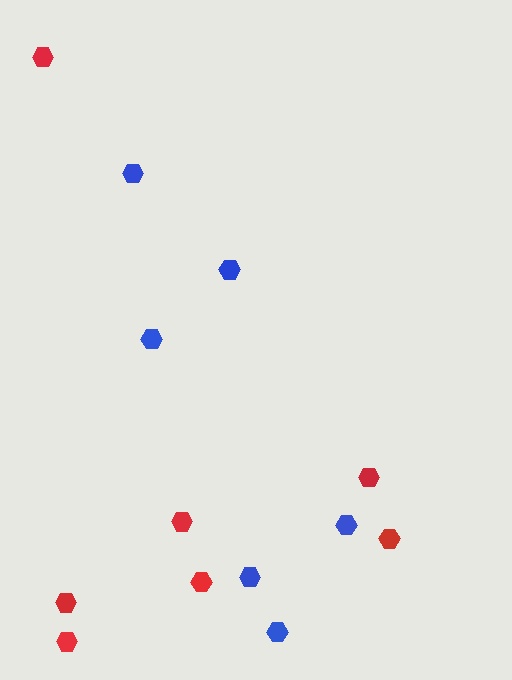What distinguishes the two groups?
There are 2 groups: one group of red hexagons (7) and one group of blue hexagons (6).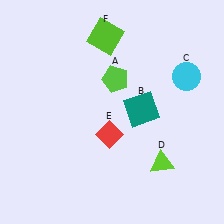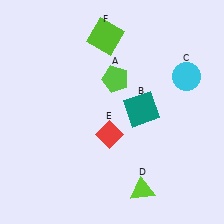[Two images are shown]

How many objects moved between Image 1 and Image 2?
1 object moved between the two images.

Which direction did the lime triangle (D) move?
The lime triangle (D) moved down.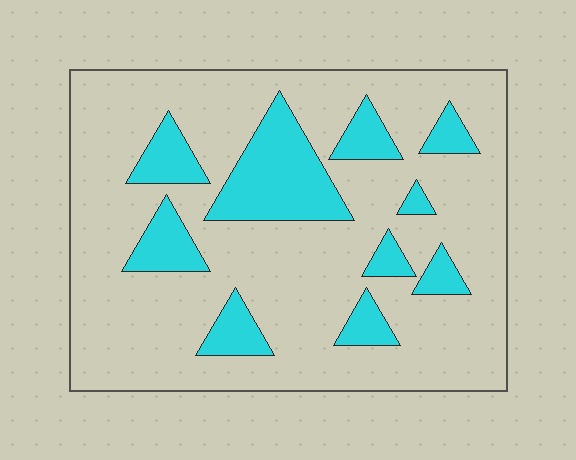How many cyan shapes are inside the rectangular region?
10.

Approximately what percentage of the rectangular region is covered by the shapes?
Approximately 20%.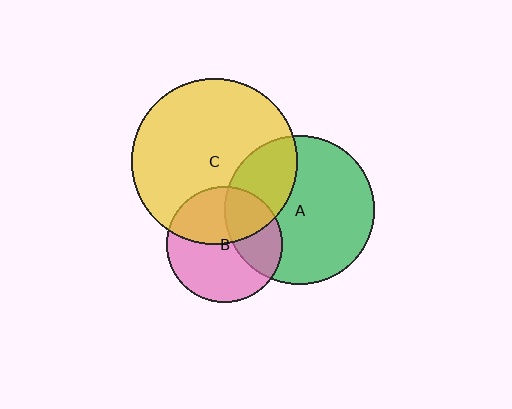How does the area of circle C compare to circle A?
Approximately 1.2 times.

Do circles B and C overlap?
Yes.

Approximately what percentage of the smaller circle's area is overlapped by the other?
Approximately 40%.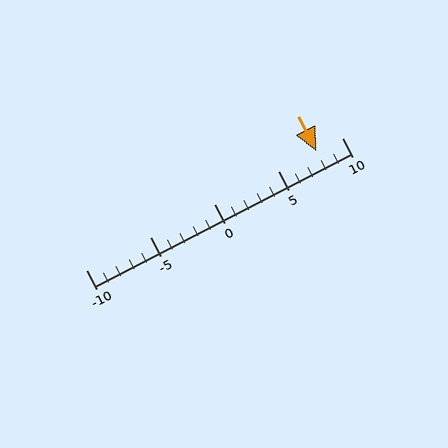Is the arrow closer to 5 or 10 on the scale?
The arrow is closer to 10.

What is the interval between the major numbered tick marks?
The major tick marks are spaced 5 units apart.